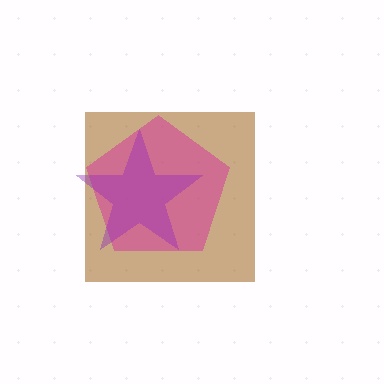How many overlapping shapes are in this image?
There are 3 overlapping shapes in the image.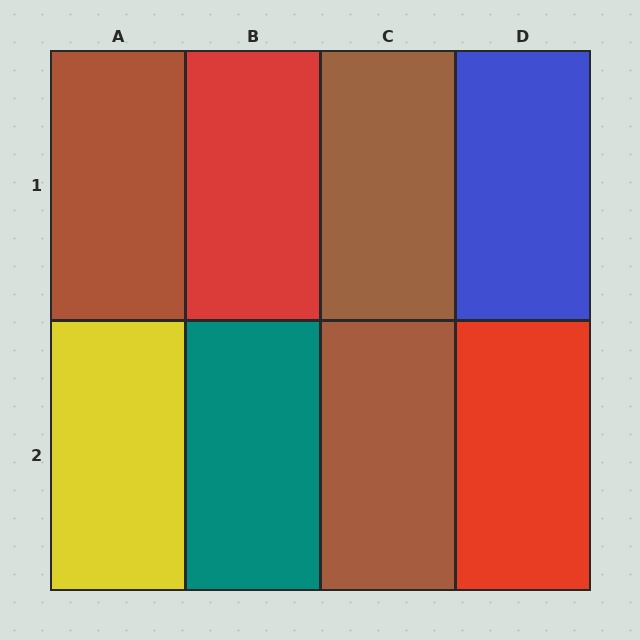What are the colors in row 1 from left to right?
Brown, red, brown, blue.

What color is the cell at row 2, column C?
Brown.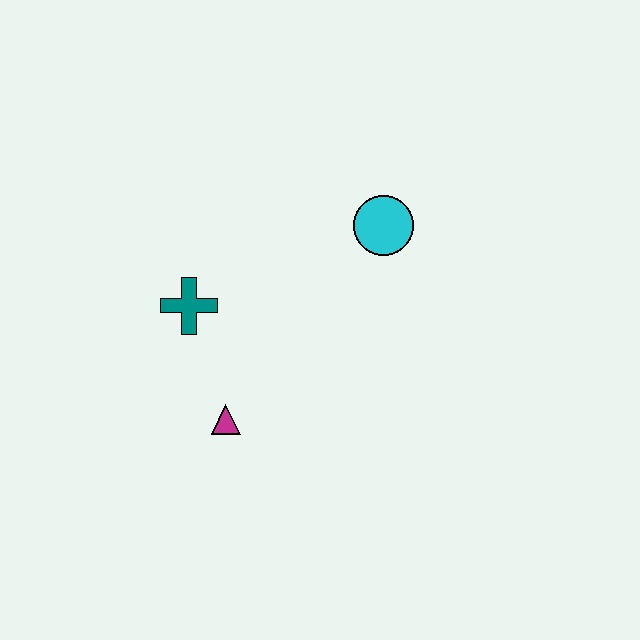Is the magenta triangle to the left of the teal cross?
No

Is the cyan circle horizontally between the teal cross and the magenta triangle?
No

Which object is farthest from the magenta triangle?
The cyan circle is farthest from the magenta triangle.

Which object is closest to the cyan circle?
The teal cross is closest to the cyan circle.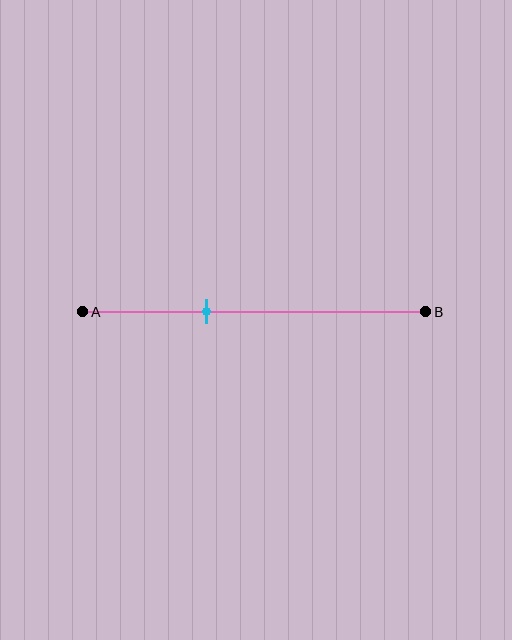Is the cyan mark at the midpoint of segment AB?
No, the mark is at about 35% from A, not at the 50% midpoint.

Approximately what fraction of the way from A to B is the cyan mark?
The cyan mark is approximately 35% of the way from A to B.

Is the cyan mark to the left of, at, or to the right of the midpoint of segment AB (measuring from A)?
The cyan mark is to the left of the midpoint of segment AB.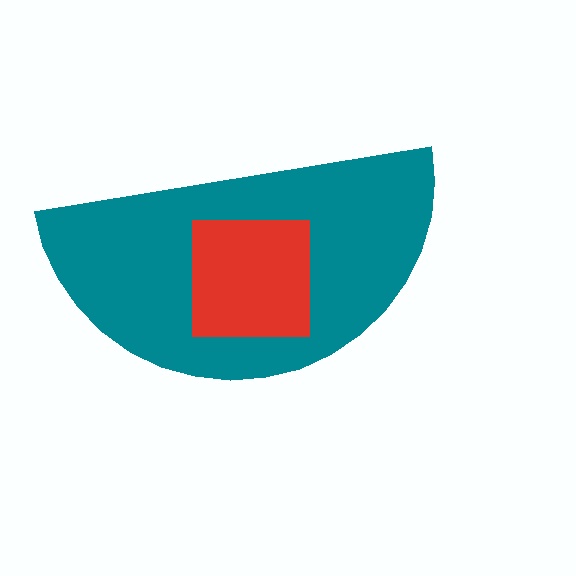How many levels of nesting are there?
2.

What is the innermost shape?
The red square.